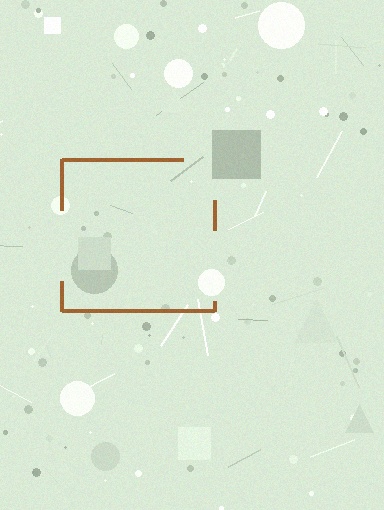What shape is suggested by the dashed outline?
The dashed outline suggests a square.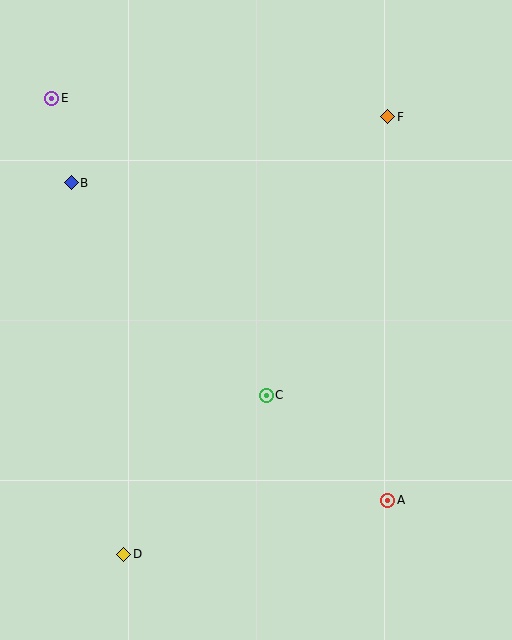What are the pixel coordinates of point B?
Point B is at (71, 183).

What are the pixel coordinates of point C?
Point C is at (266, 395).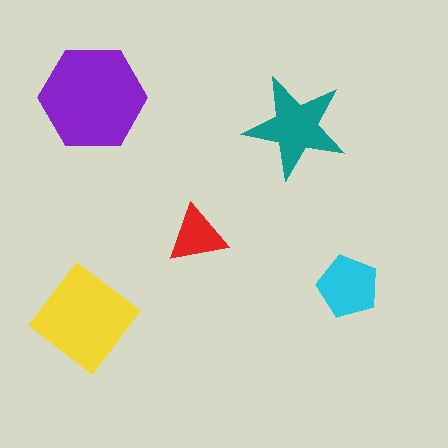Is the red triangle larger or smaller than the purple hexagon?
Smaller.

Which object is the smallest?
The red triangle.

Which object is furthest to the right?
The cyan pentagon is rightmost.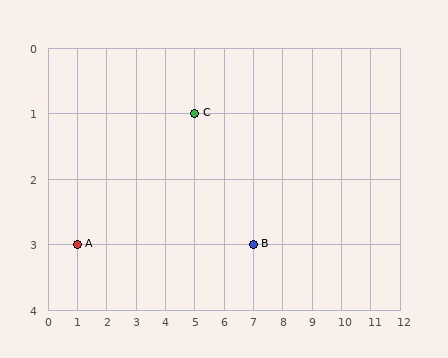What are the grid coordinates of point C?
Point C is at grid coordinates (5, 1).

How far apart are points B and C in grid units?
Points B and C are 2 columns and 2 rows apart (about 2.8 grid units diagonally).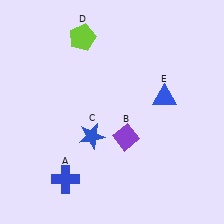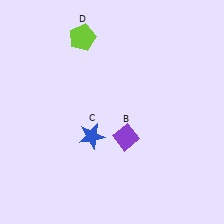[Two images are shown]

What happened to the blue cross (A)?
The blue cross (A) was removed in Image 2. It was in the bottom-left area of Image 1.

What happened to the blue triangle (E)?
The blue triangle (E) was removed in Image 2. It was in the top-right area of Image 1.